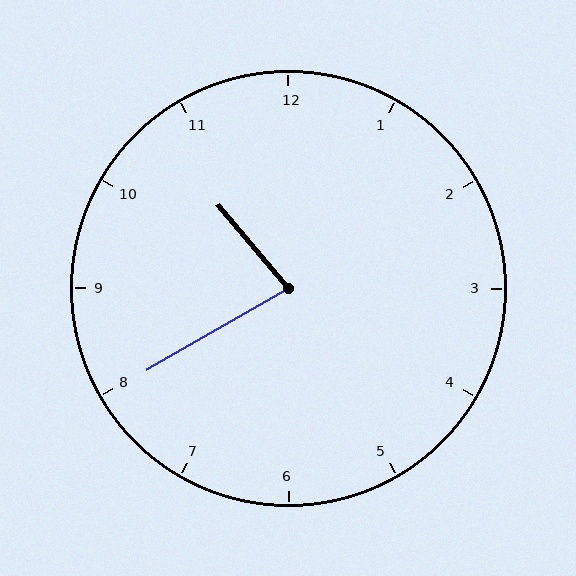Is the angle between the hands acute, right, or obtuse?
It is acute.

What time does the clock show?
10:40.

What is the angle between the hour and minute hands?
Approximately 80 degrees.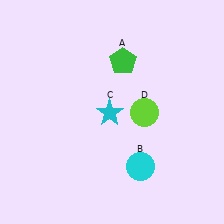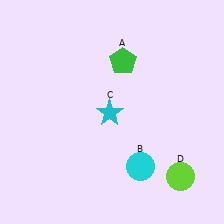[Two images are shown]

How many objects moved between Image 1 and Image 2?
1 object moved between the two images.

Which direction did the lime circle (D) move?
The lime circle (D) moved down.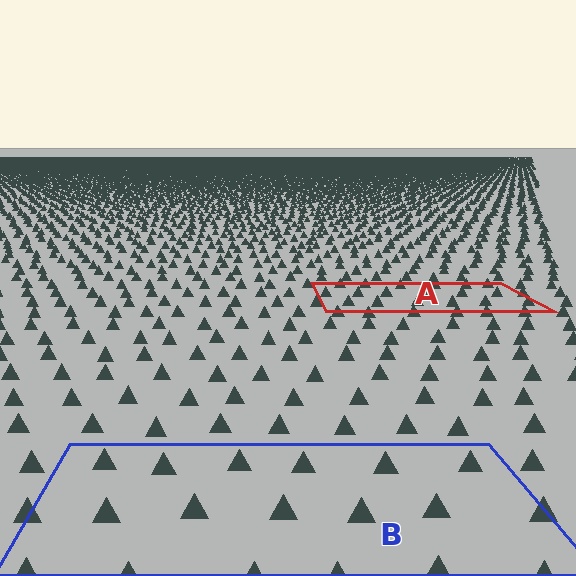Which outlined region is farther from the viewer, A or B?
Region A is farther from the viewer — the texture elements inside it appear smaller and more densely packed.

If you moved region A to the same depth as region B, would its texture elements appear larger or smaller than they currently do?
They would appear larger. At a closer depth, the same texture elements are projected at a bigger on-screen size.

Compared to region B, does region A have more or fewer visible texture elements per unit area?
Region A has more texture elements per unit area — they are packed more densely because it is farther away.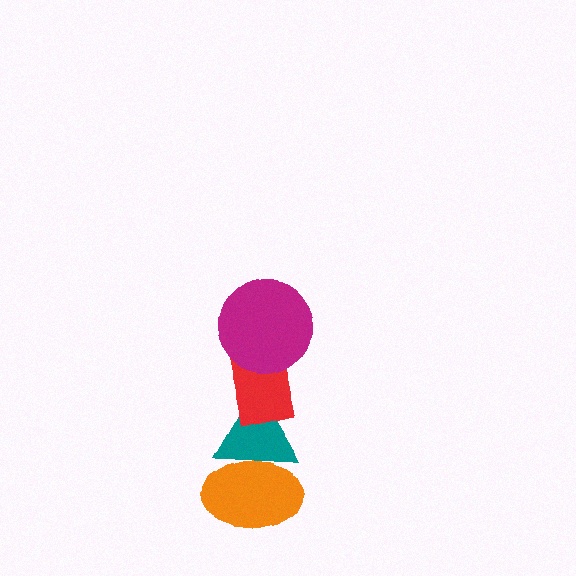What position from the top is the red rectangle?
The red rectangle is 2nd from the top.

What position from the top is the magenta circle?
The magenta circle is 1st from the top.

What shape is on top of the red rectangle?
The magenta circle is on top of the red rectangle.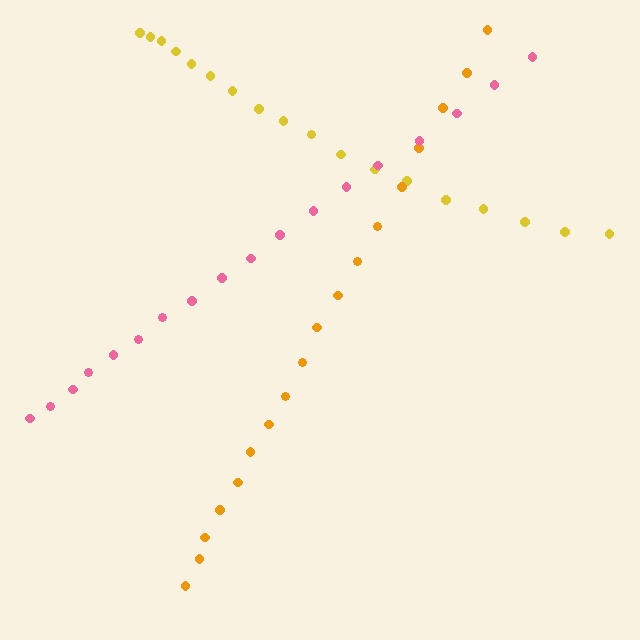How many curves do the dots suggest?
There are 3 distinct paths.